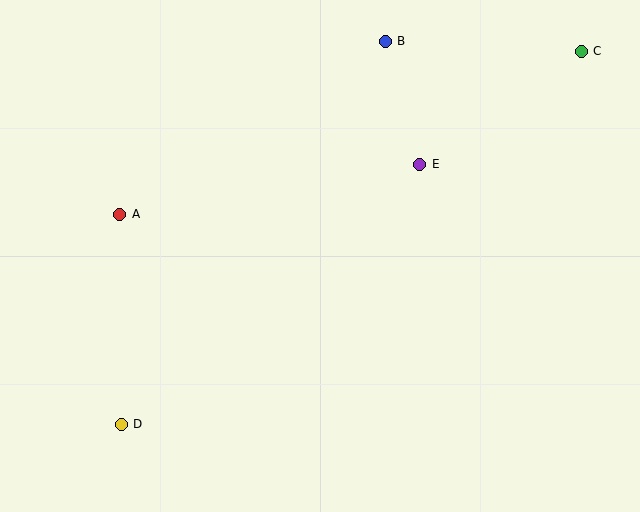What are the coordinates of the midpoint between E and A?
The midpoint between E and A is at (270, 189).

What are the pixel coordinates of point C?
Point C is at (581, 51).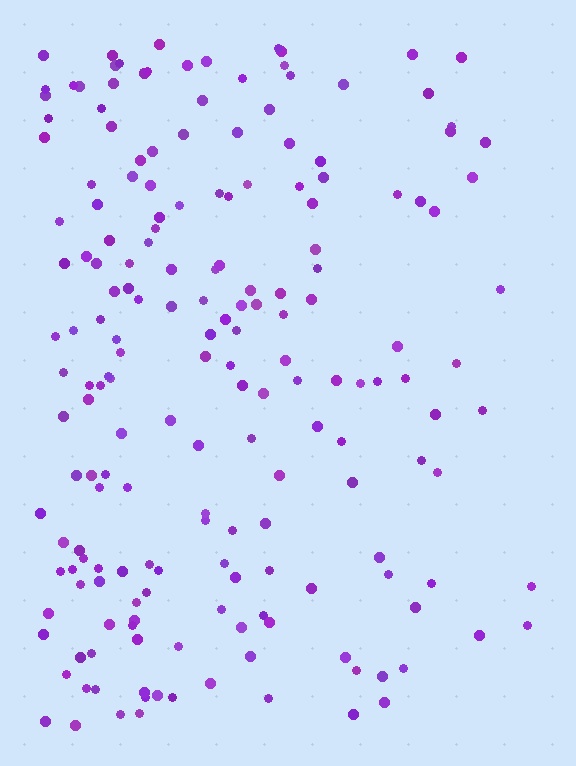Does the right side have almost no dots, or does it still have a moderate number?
Still a moderate number, just noticeably fewer than the left.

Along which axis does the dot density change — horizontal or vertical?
Horizontal.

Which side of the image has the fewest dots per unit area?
The right.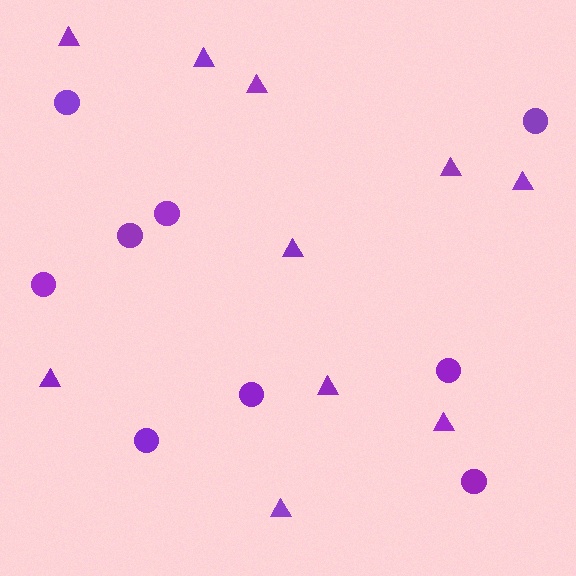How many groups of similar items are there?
There are 2 groups: one group of triangles (10) and one group of circles (9).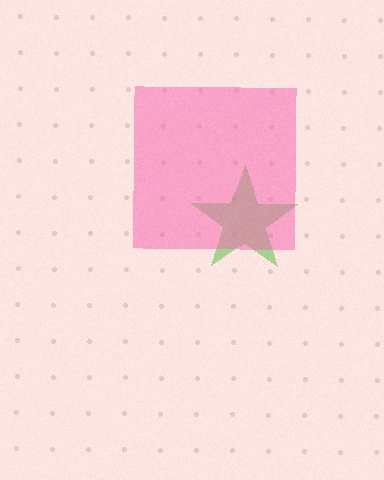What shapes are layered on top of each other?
The layered shapes are: a green star, a pink square.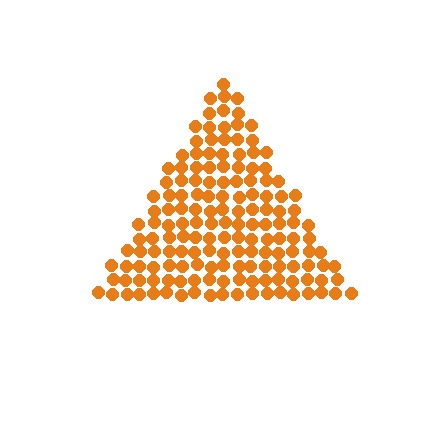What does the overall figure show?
The overall figure shows a triangle.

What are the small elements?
The small elements are circles.